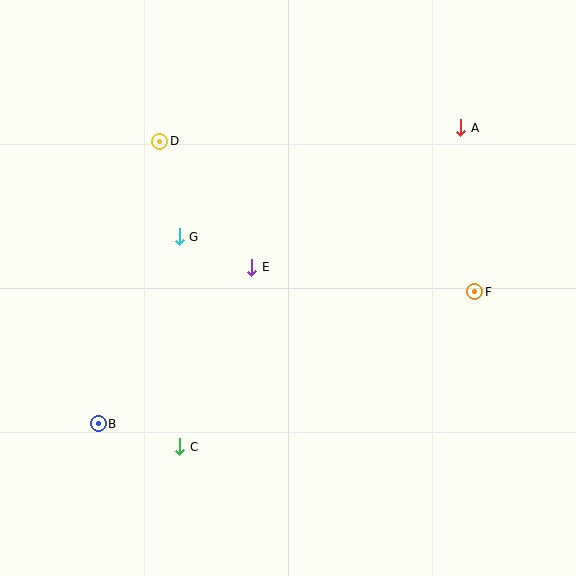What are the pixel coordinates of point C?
Point C is at (180, 447).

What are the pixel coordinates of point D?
Point D is at (160, 141).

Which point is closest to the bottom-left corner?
Point B is closest to the bottom-left corner.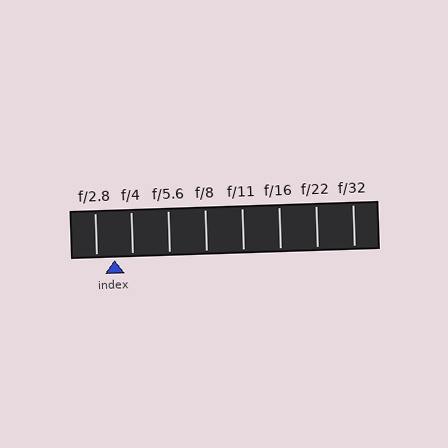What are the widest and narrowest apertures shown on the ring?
The widest aperture shown is f/2.8 and the narrowest is f/32.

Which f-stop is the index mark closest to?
The index mark is closest to f/4.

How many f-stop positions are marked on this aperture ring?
There are 8 f-stop positions marked.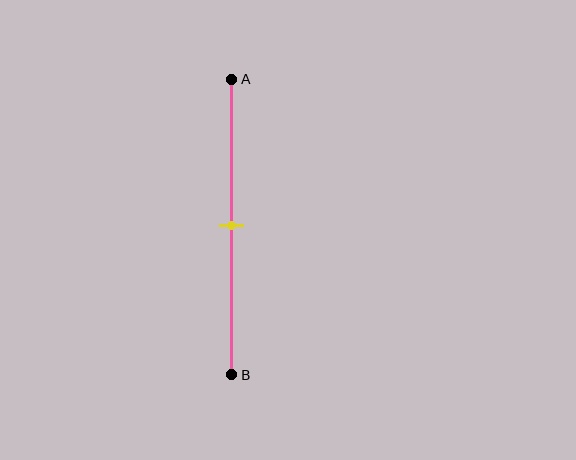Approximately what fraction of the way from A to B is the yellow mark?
The yellow mark is approximately 50% of the way from A to B.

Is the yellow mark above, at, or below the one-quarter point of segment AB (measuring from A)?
The yellow mark is below the one-quarter point of segment AB.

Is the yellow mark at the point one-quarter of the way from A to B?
No, the mark is at about 50% from A, not at the 25% one-quarter point.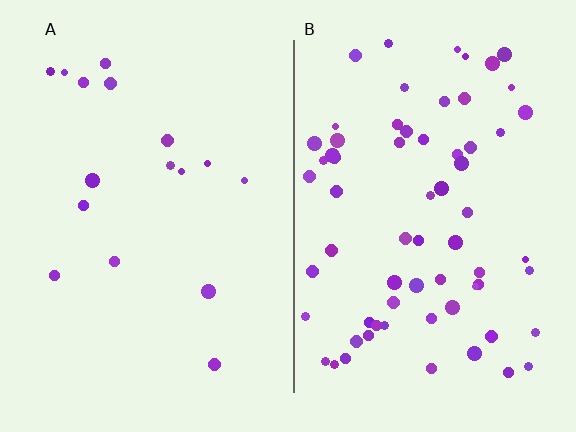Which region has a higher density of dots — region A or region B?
B (the right).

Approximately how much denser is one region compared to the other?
Approximately 4.1× — region B over region A.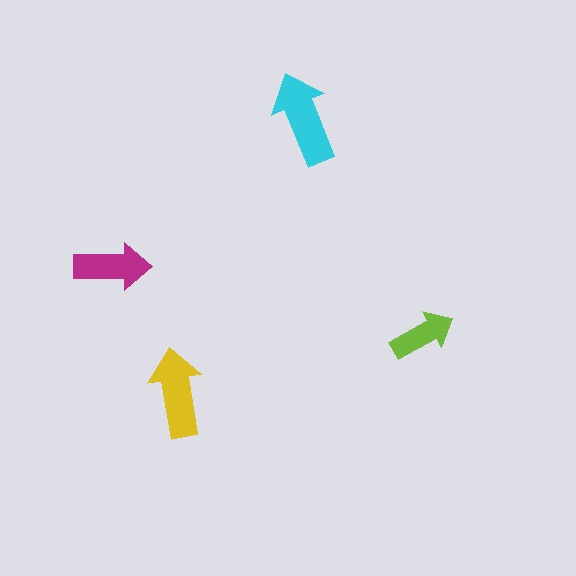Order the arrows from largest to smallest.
the cyan one, the yellow one, the magenta one, the lime one.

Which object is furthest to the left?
The magenta arrow is leftmost.